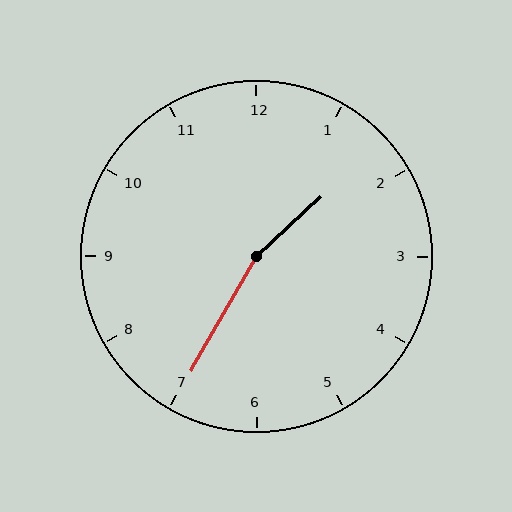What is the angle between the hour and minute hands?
Approximately 162 degrees.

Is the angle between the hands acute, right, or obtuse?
It is obtuse.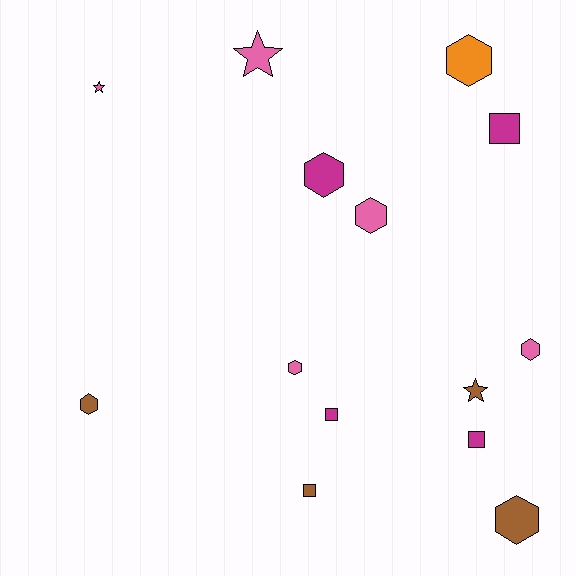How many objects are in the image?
There are 14 objects.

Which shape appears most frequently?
Hexagon, with 7 objects.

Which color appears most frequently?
Pink, with 5 objects.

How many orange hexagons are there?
There is 1 orange hexagon.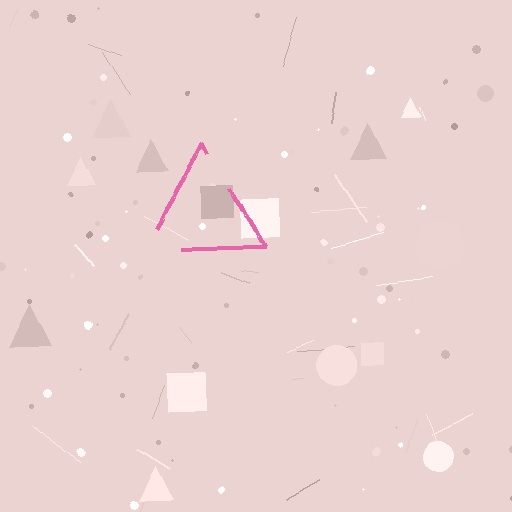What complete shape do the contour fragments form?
The contour fragments form a triangle.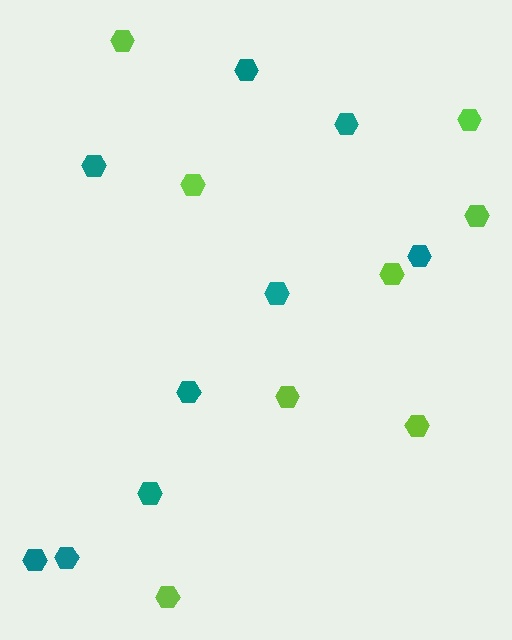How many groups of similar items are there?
There are 2 groups: one group of lime hexagons (8) and one group of teal hexagons (9).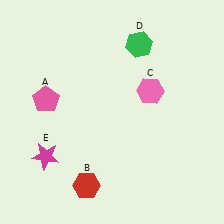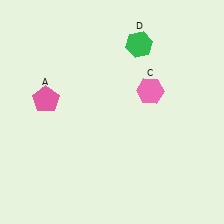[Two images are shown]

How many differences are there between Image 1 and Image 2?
There are 2 differences between the two images.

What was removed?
The magenta star (E), the red hexagon (B) were removed in Image 2.